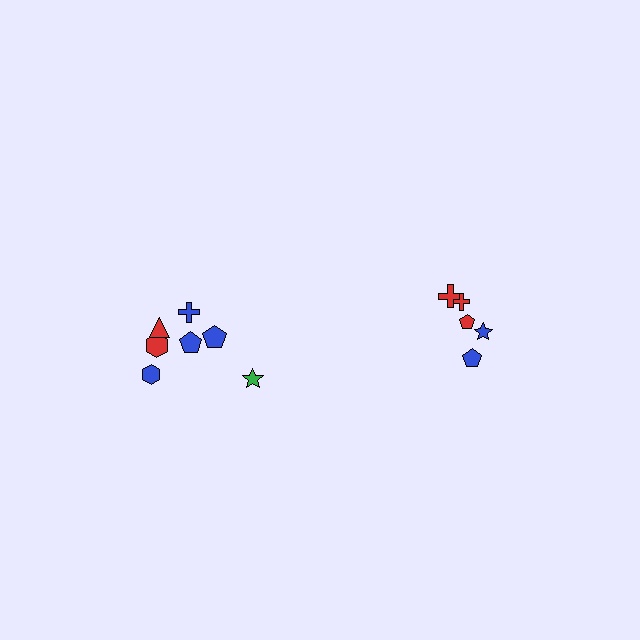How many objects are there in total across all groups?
There are 12 objects.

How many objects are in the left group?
There are 7 objects.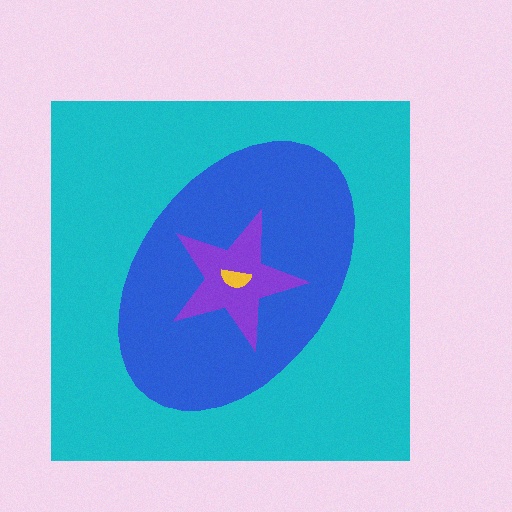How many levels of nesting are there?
4.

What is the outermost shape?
The cyan square.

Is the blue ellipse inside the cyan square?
Yes.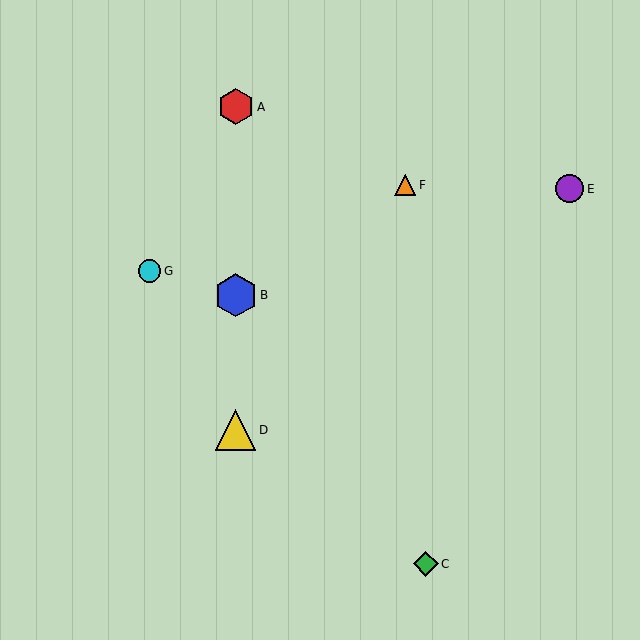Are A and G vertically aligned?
No, A is at x≈236 and G is at x≈150.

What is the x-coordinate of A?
Object A is at x≈236.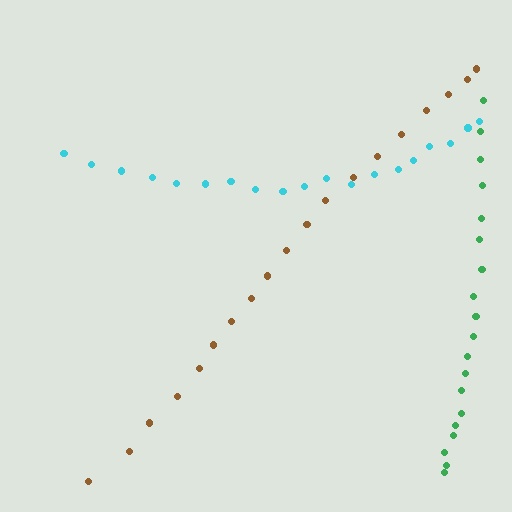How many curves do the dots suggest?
There are 3 distinct paths.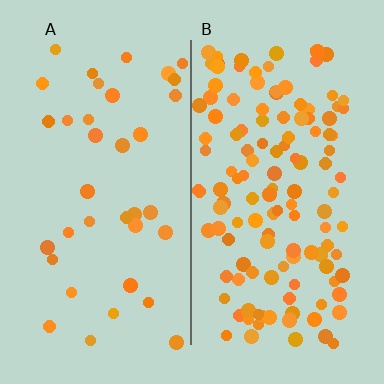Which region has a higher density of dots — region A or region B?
B (the right).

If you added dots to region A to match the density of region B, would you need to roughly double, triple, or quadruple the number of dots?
Approximately quadruple.